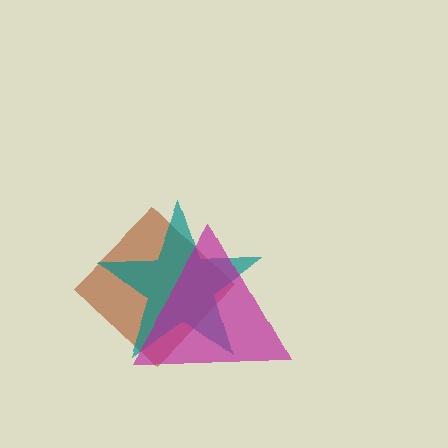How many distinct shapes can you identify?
There are 3 distinct shapes: a brown diamond, a teal star, a magenta triangle.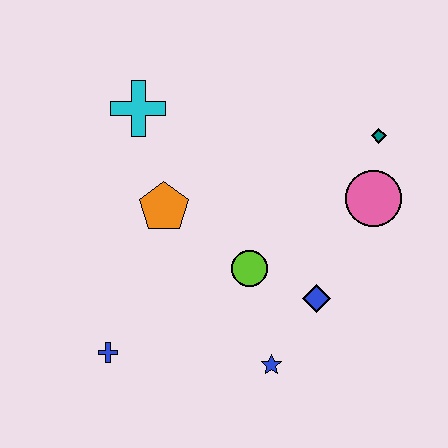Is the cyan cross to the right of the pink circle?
No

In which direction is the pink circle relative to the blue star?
The pink circle is above the blue star.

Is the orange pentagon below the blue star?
No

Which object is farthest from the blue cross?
The teal diamond is farthest from the blue cross.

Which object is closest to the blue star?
The blue diamond is closest to the blue star.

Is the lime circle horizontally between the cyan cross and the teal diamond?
Yes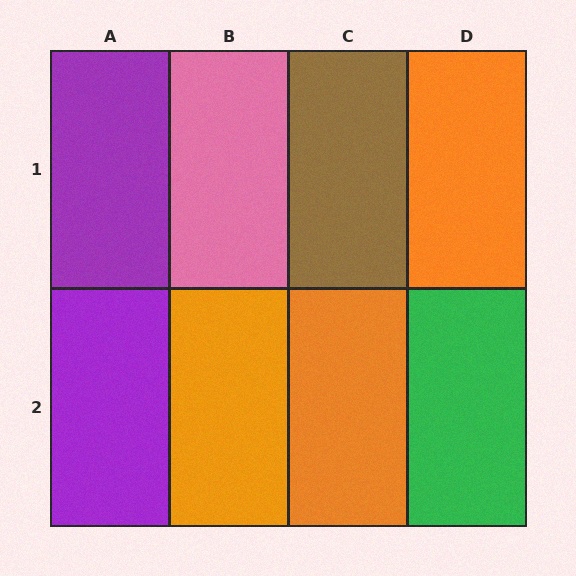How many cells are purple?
2 cells are purple.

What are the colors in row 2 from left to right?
Purple, orange, orange, green.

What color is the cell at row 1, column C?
Brown.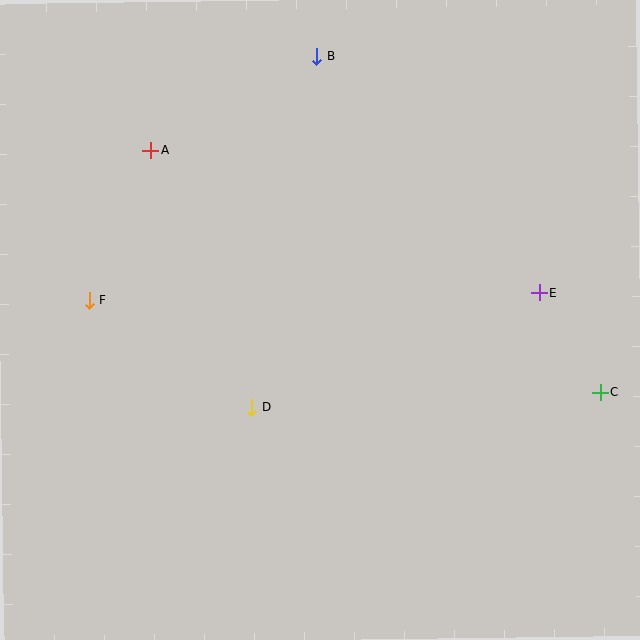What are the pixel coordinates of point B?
Point B is at (316, 56).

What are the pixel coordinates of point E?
Point E is at (539, 293).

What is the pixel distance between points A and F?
The distance between A and F is 162 pixels.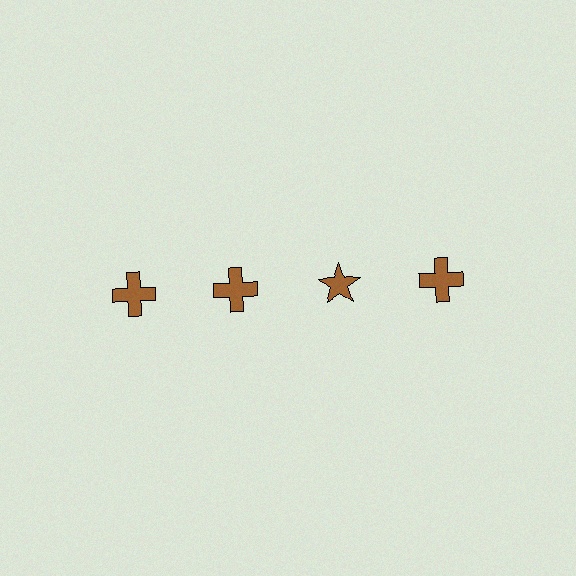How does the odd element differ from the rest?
It has a different shape: star instead of cross.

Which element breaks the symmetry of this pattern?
The brown star in the top row, center column breaks the symmetry. All other shapes are brown crosses.